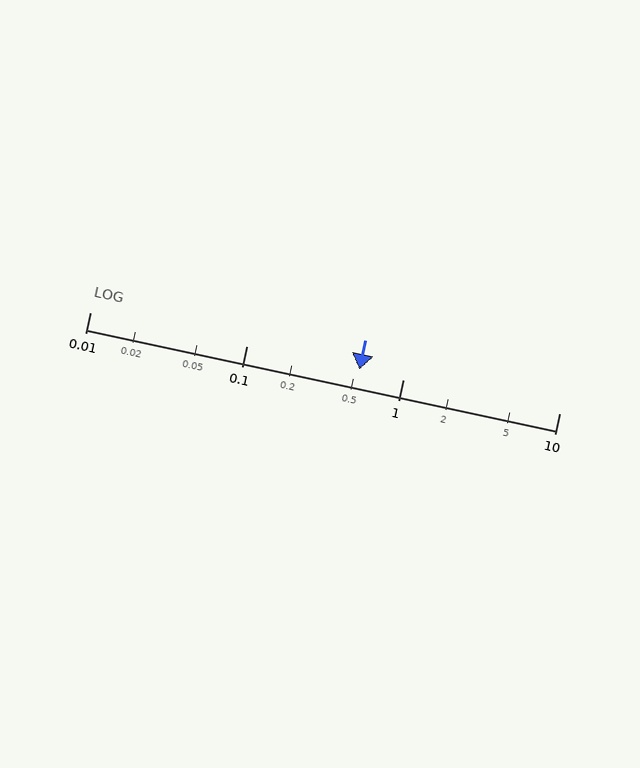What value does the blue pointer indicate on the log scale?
The pointer indicates approximately 0.53.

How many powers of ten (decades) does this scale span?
The scale spans 3 decades, from 0.01 to 10.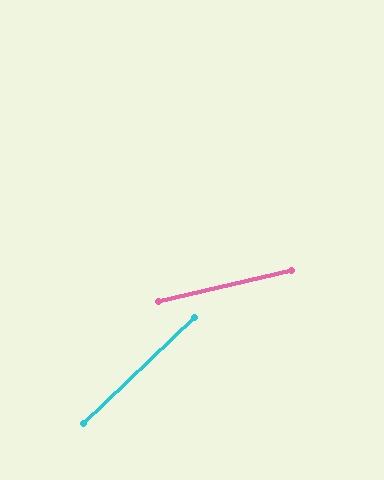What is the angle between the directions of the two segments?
Approximately 31 degrees.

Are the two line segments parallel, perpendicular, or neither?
Neither parallel nor perpendicular — they differ by about 31°.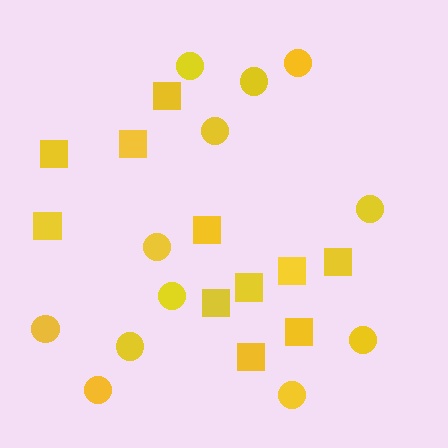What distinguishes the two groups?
There are 2 groups: one group of squares (11) and one group of circles (12).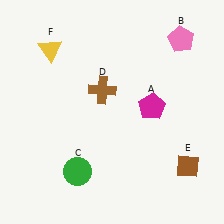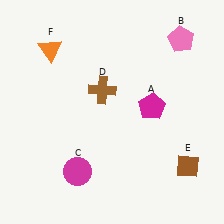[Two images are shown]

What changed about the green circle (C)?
In Image 1, C is green. In Image 2, it changed to magenta.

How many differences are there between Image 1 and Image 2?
There are 2 differences between the two images.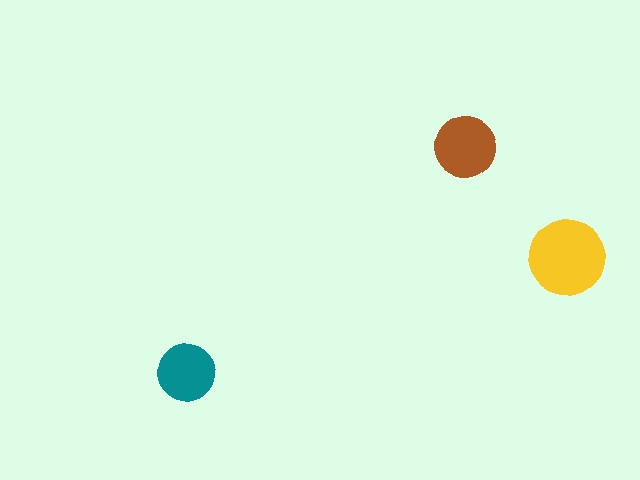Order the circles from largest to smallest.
the yellow one, the brown one, the teal one.